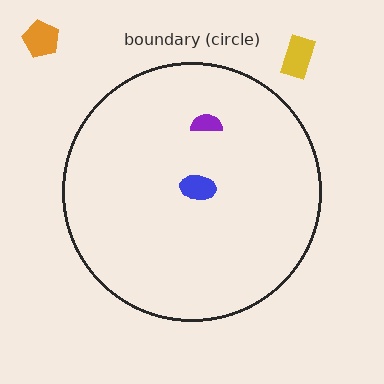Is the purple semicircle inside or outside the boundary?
Inside.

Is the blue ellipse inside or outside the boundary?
Inside.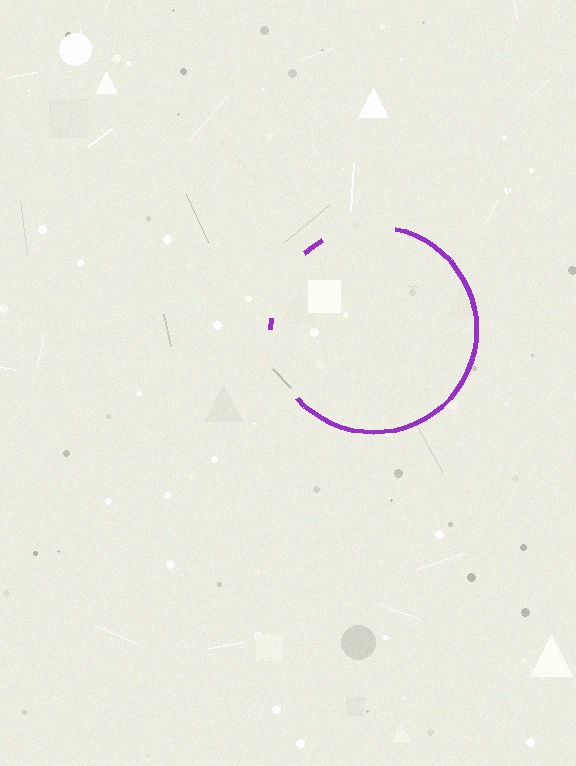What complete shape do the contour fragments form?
The contour fragments form a circle.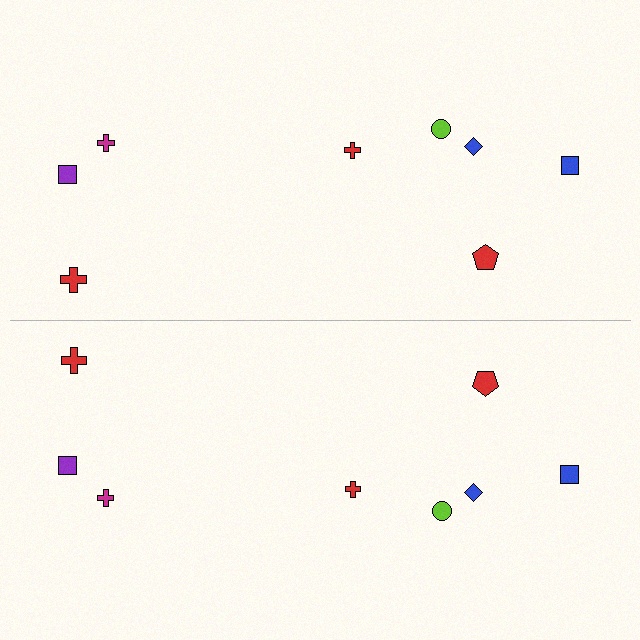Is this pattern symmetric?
Yes, this pattern has bilateral (reflection) symmetry.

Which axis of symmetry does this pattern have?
The pattern has a horizontal axis of symmetry running through the center of the image.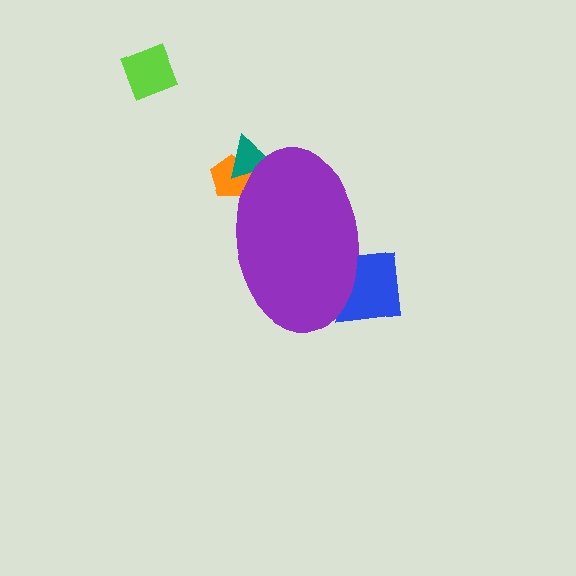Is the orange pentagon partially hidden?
Yes, the orange pentagon is partially hidden behind the purple ellipse.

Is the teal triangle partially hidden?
Yes, the teal triangle is partially hidden behind the purple ellipse.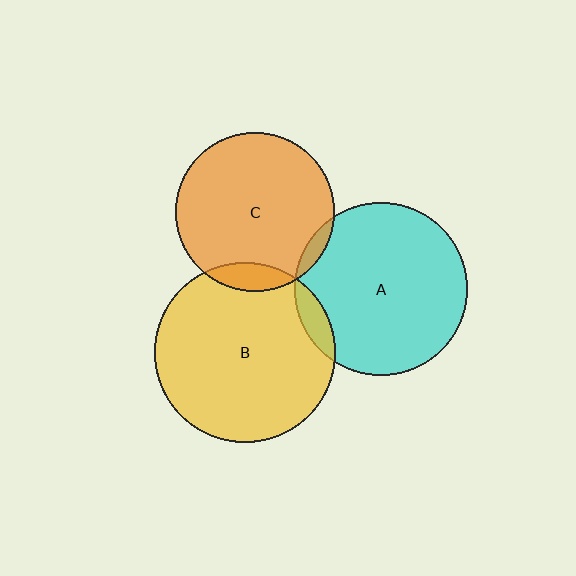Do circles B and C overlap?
Yes.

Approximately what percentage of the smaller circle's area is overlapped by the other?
Approximately 10%.